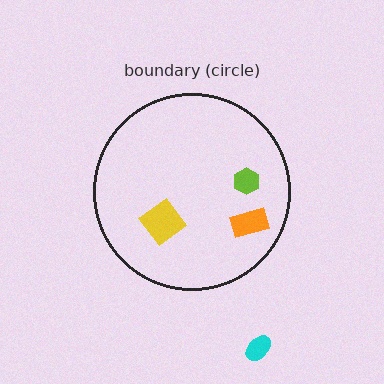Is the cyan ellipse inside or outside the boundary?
Outside.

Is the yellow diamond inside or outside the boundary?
Inside.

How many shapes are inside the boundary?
3 inside, 1 outside.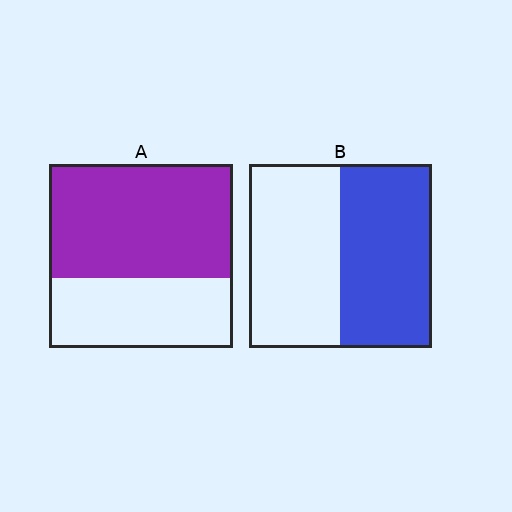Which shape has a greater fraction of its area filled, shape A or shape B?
Shape A.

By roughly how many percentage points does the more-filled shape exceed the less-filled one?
By roughly 10 percentage points (A over B).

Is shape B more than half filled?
Roughly half.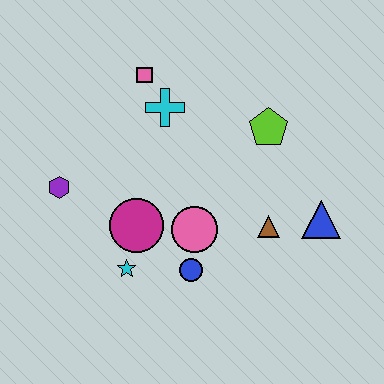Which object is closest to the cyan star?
The magenta circle is closest to the cyan star.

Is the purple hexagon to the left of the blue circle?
Yes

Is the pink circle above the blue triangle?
No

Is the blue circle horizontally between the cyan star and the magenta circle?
No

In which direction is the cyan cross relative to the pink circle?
The cyan cross is above the pink circle.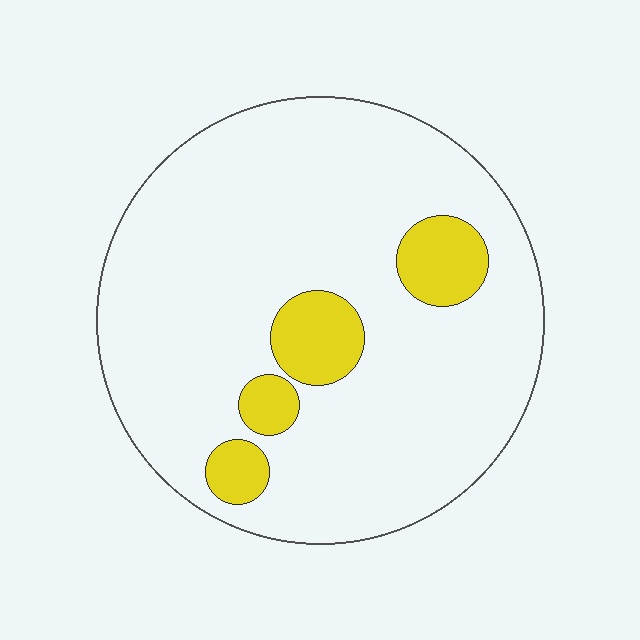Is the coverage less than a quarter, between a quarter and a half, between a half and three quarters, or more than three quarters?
Less than a quarter.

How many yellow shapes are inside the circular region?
4.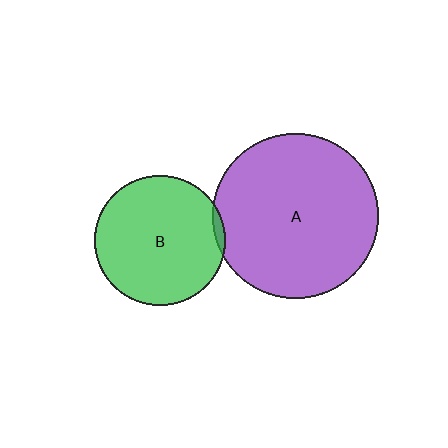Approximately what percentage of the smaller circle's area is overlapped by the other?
Approximately 5%.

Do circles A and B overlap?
Yes.